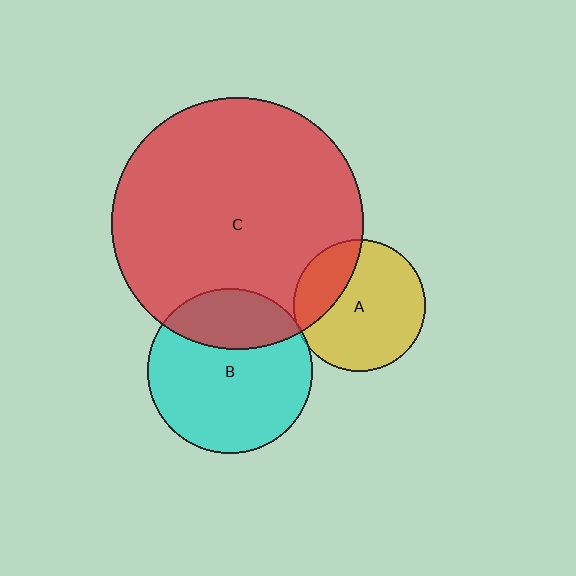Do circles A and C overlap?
Yes.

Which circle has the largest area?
Circle C (red).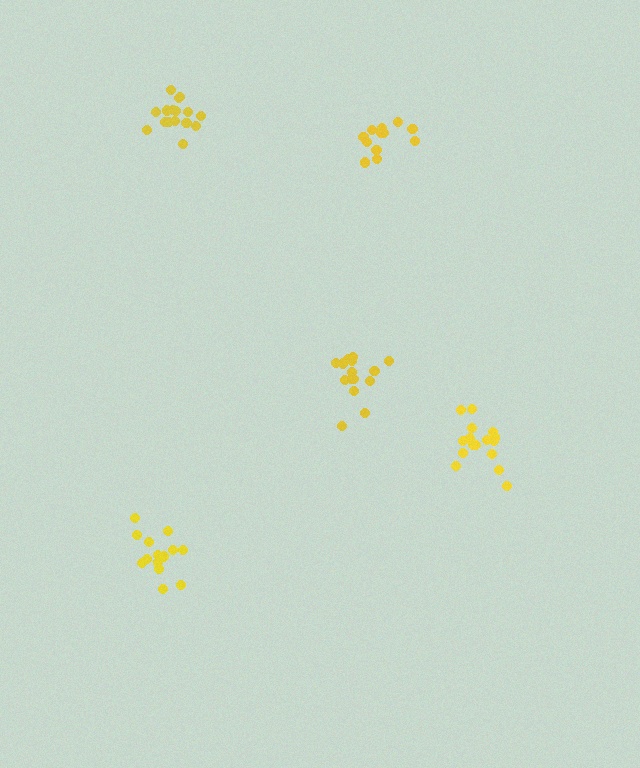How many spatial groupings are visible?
There are 5 spatial groupings.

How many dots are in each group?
Group 1: 14 dots, Group 2: 15 dots, Group 3: 16 dots, Group 4: 12 dots, Group 5: 16 dots (73 total).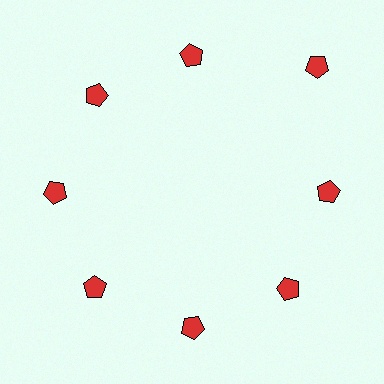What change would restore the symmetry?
The symmetry would be restored by moving it inward, back onto the ring so that all 8 pentagons sit at equal angles and equal distance from the center.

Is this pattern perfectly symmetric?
No. The 8 red pentagons are arranged in a ring, but one element near the 2 o'clock position is pushed outward from the center, breaking the 8-fold rotational symmetry.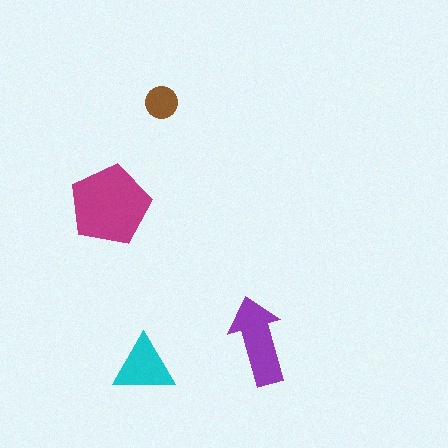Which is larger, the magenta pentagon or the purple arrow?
The magenta pentagon.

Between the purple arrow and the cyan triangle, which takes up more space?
The purple arrow.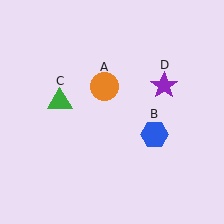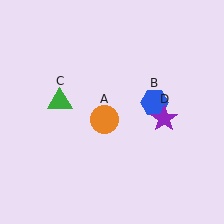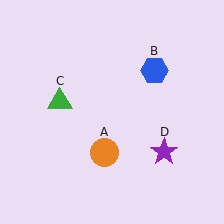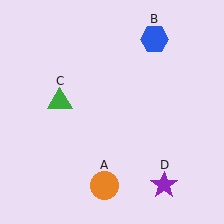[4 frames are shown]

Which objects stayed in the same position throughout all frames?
Green triangle (object C) remained stationary.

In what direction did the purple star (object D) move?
The purple star (object D) moved down.